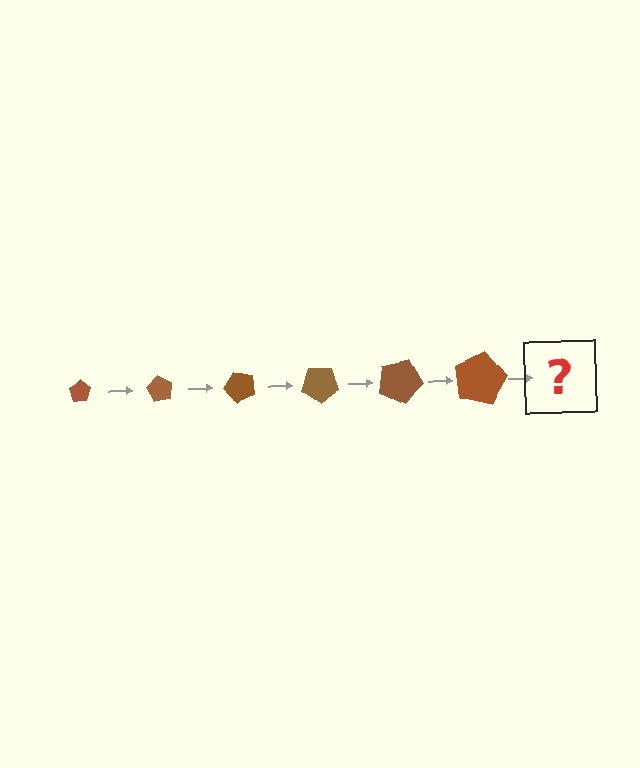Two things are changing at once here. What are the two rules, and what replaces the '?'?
The two rules are that the pentagon grows larger each step and it rotates 60 degrees each step. The '?' should be a pentagon, larger than the previous one and rotated 360 degrees from the start.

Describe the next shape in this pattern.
It should be a pentagon, larger than the previous one and rotated 360 degrees from the start.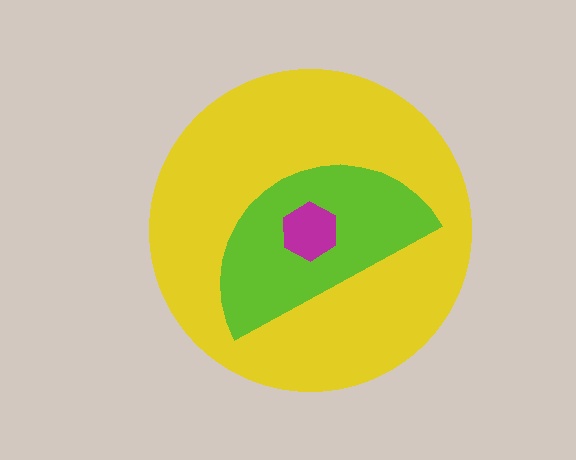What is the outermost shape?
The yellow circle.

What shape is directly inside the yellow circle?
The lime semicircle.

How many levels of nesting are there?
3.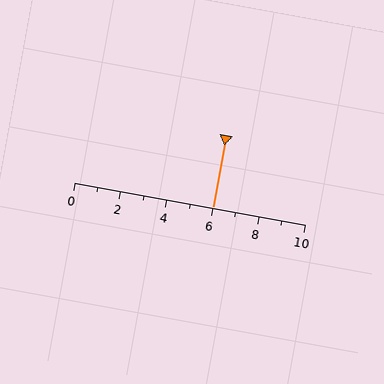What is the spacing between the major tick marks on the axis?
The major ticks are spaced 2 apart.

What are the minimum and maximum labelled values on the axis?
The axis runs from 0 to 10.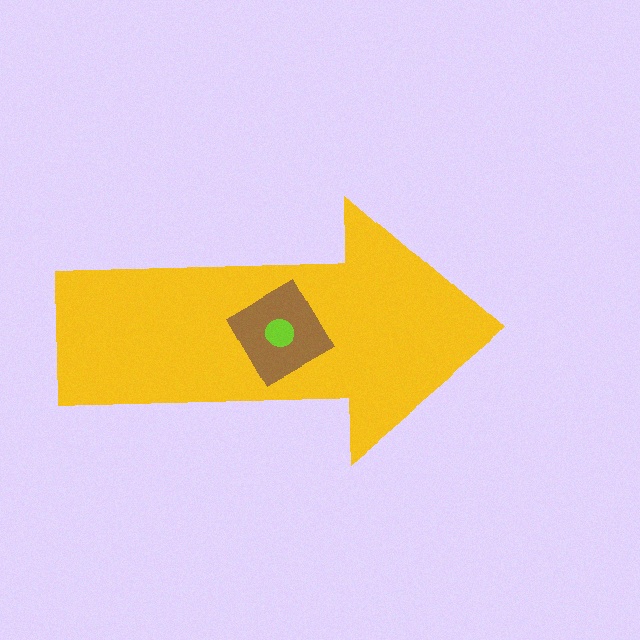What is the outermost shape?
The yellow arrow.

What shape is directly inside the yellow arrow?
The brown diamond.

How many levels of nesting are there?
3.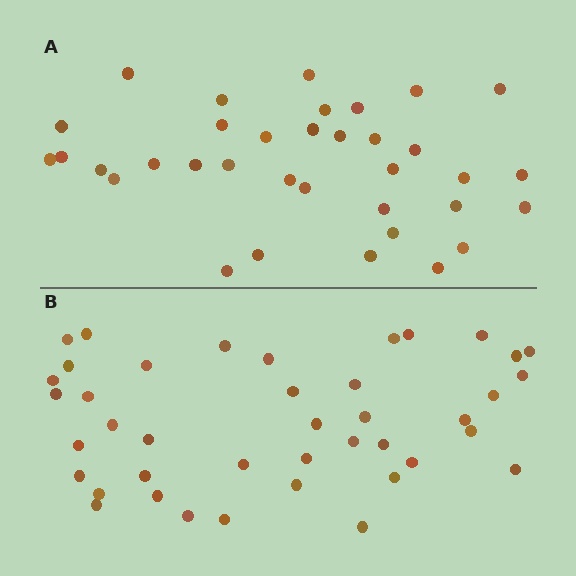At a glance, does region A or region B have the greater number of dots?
Region B (the bottom region) has more dots.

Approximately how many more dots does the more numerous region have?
Region B has about 6 more dots than region A.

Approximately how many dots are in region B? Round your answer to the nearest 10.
About 40 dots. (The exact count is 41, which rounds to 40.)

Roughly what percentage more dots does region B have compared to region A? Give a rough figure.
About 15% more.